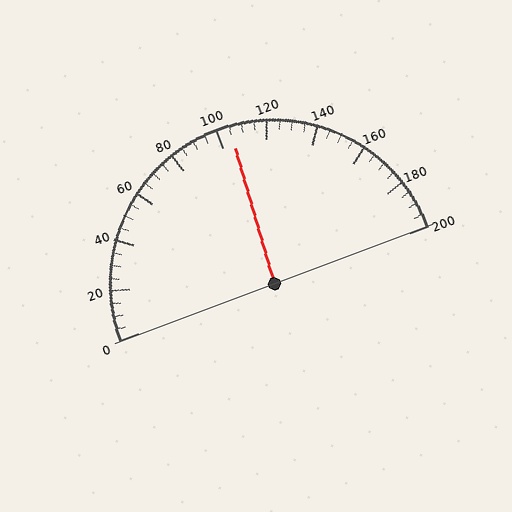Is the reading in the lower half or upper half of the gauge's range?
The reading is in the upper half of the range (0 to 200).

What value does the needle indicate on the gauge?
The needle indicates approximately 105.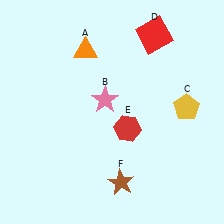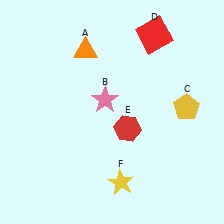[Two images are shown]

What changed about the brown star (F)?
In Image 1, F is brown. In Image 2, it changed to yellow.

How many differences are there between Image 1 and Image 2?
There is 1 difference between the two images.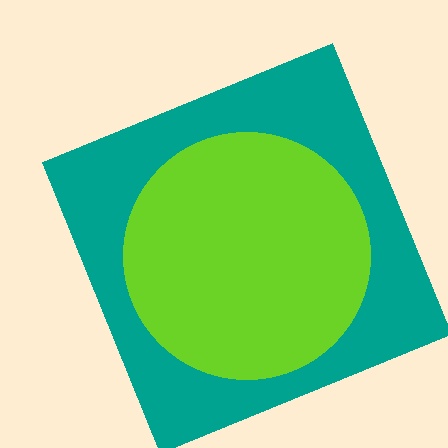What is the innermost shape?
The lime circle.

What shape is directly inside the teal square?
The lime circle.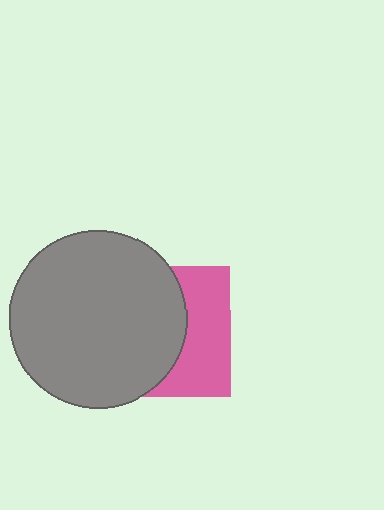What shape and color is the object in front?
The object in front is a gray circle.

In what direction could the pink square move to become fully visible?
The pink square could move right. That would shift it out from behind the gray circle entirely.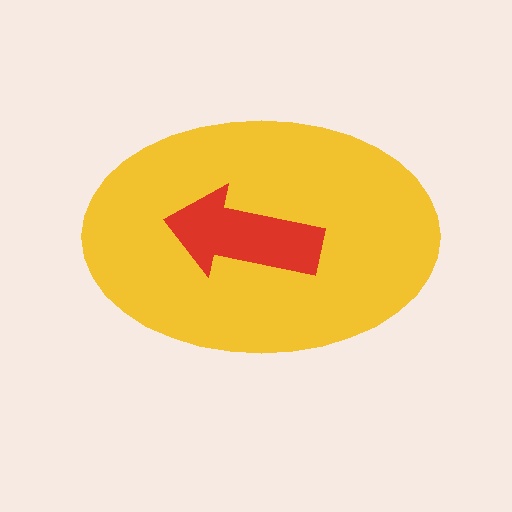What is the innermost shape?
The red arrow.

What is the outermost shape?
The yellow ellipse.